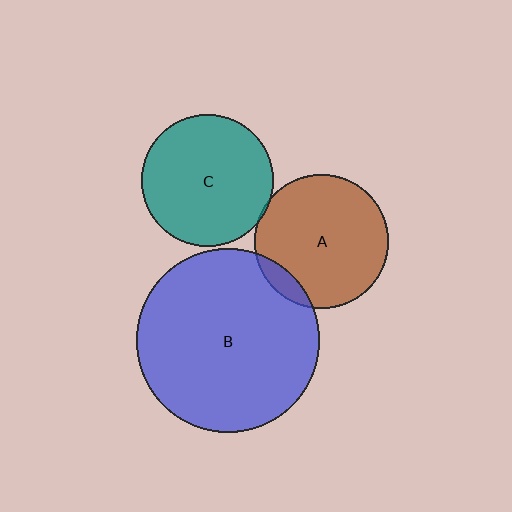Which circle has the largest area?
Circle B (blue).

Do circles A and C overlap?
Yes.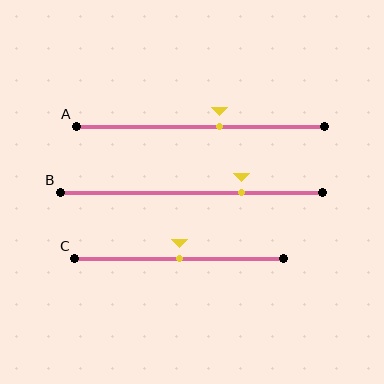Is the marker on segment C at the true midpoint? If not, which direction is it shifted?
Yes, the marker on segment C is at the true midpoint.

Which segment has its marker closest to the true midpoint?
Segment C has its marker closest to the true midpoint.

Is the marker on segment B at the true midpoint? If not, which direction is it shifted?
No, the marker on segment B is shifted to the right by about 19% of the segment length.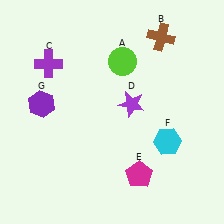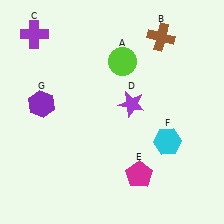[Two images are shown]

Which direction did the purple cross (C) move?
The purple cross (C) moved up.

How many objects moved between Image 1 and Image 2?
1 object moved between the two images.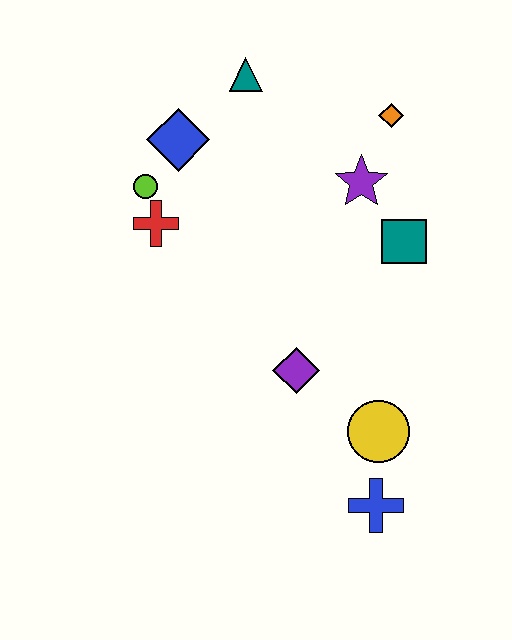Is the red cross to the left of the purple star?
Yes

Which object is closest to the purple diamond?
The yellow circle is closest to the purple diamond.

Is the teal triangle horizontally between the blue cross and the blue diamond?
Yes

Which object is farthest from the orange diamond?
The blue cross is farthest from the orange diamond.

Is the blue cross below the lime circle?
Yes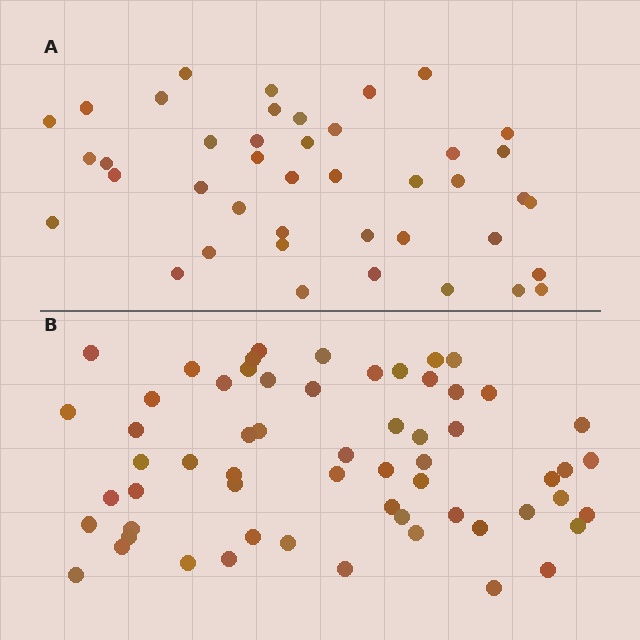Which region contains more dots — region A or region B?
Region B (the bottom region) has more dots.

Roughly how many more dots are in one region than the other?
Region B has approximately 20 more dots than region A.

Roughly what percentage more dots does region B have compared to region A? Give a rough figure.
About 45% more.